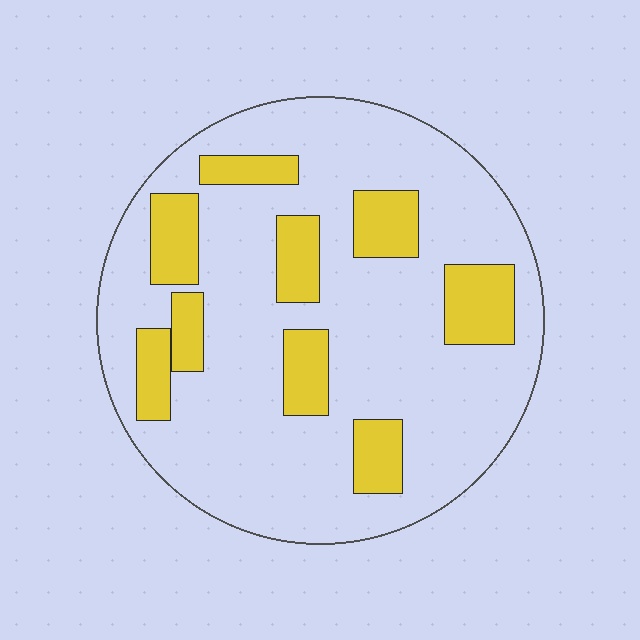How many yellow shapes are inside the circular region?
9.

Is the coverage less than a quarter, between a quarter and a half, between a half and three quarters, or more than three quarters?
Less than a quarter.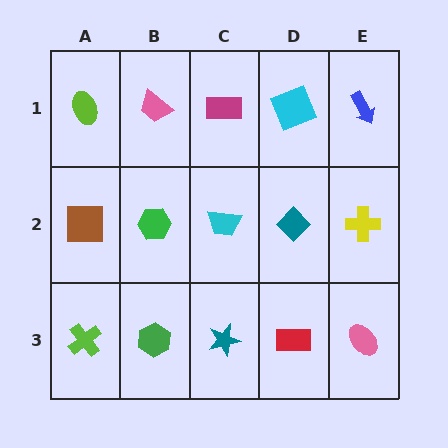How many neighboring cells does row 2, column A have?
3.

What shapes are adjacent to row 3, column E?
A yellow cross (row 2, column E), a red rectangle (row 3, column D).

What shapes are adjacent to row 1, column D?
A teal diamond (row 2, column D), a magenta rectangle (row 1, column C), a blue arrow (row 1, column E).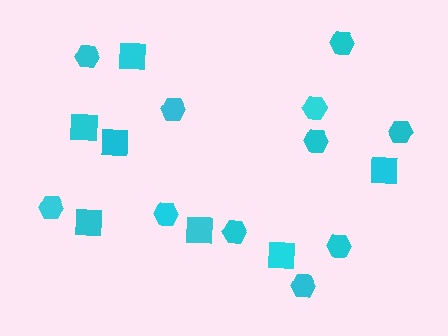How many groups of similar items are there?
There are 2 groups: one group of squares (7) and one group of hexagons (11).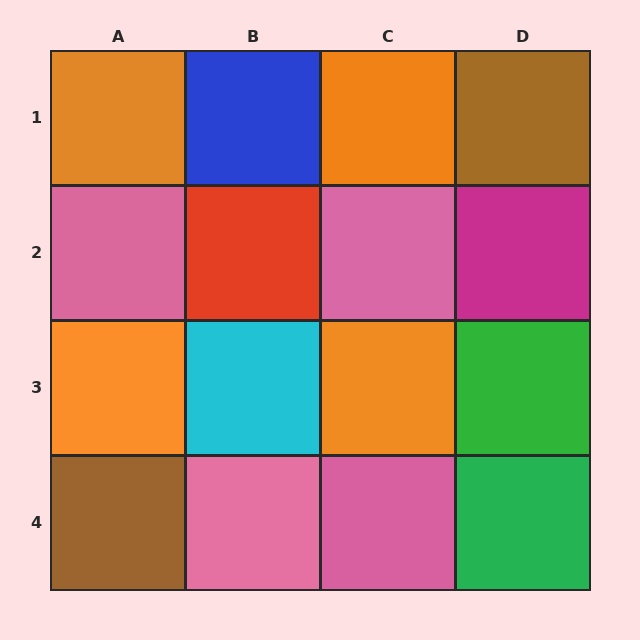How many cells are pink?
4 cells are pink.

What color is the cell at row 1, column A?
Orange.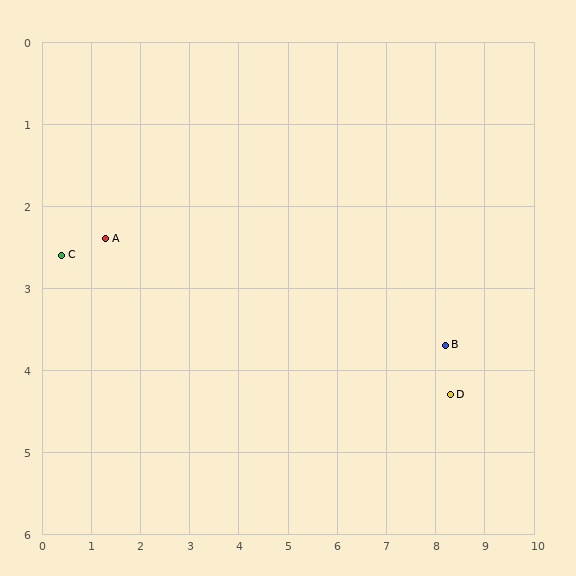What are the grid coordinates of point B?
Point B is at approximately (8.2, 3.7).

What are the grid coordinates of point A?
Point A is at approximately (1.3, 2.4).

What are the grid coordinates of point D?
Point D is at approximately (8.3, 4.3).